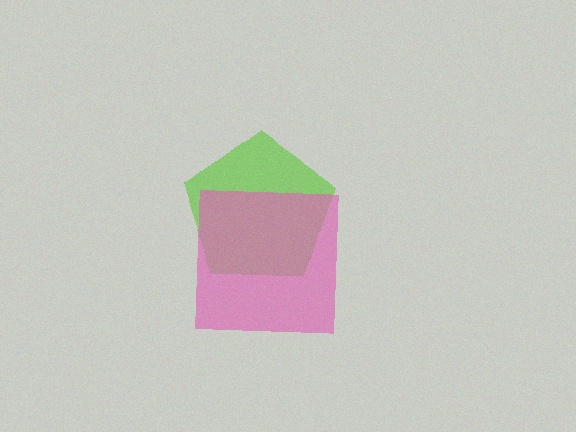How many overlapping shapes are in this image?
There are 2 overlapping shapes in the image.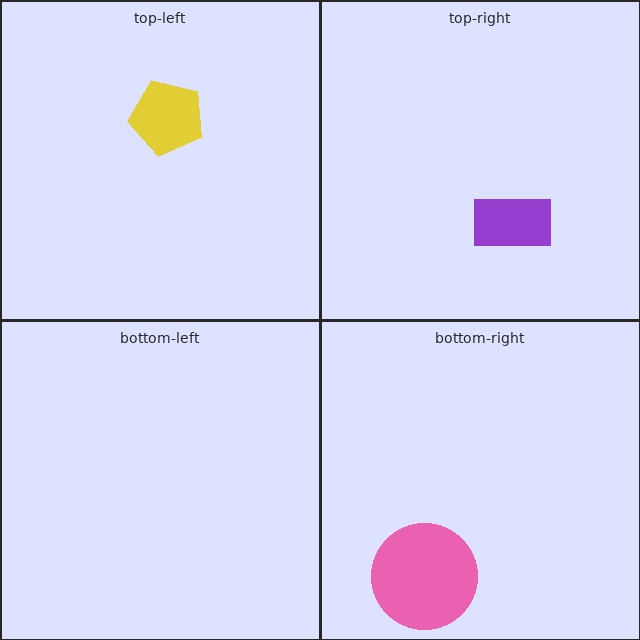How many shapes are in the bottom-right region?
1.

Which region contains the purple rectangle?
The top-right region.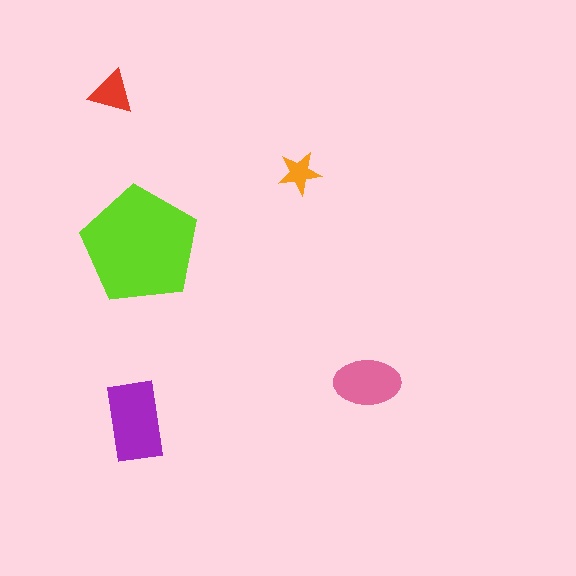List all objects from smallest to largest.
The orange star, the red triangle, the pink ellipse, the purple rectangle, the lime pentagon.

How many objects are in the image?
There are 5 objects in the image.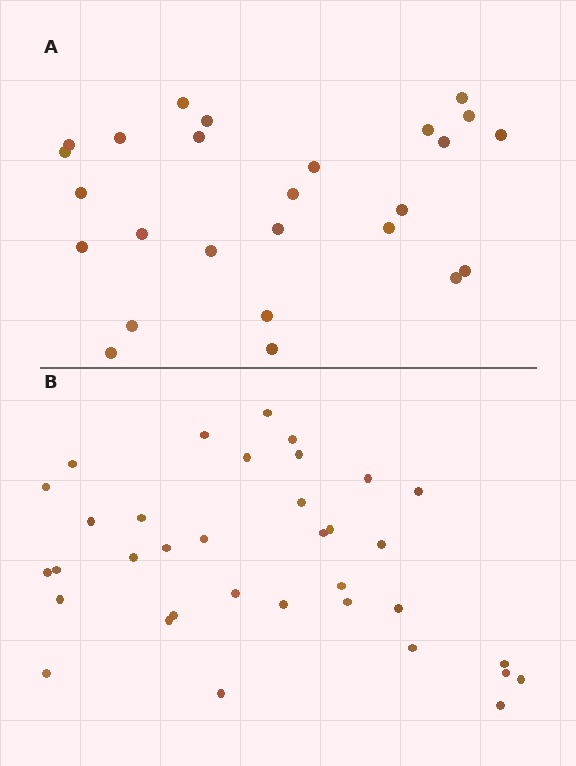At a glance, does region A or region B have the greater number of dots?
Region B (the bottom region) has more dots.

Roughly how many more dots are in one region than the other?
Region B has roughly 8 or so more dots than region A.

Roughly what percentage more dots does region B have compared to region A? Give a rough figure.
About 35% more.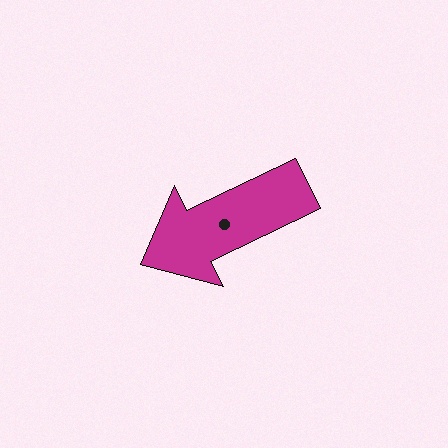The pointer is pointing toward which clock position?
Roughly 8 o'clock.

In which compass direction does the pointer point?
Southwest.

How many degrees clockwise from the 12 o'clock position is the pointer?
Approximately 244 degrees.